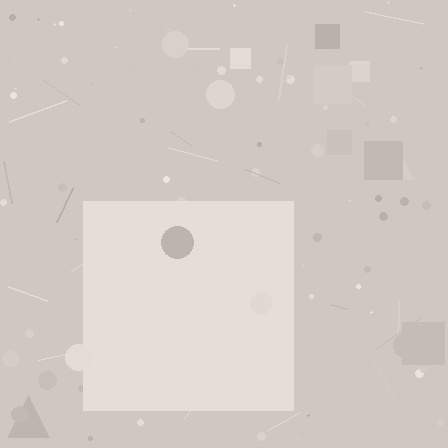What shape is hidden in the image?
A square is hidden in the image.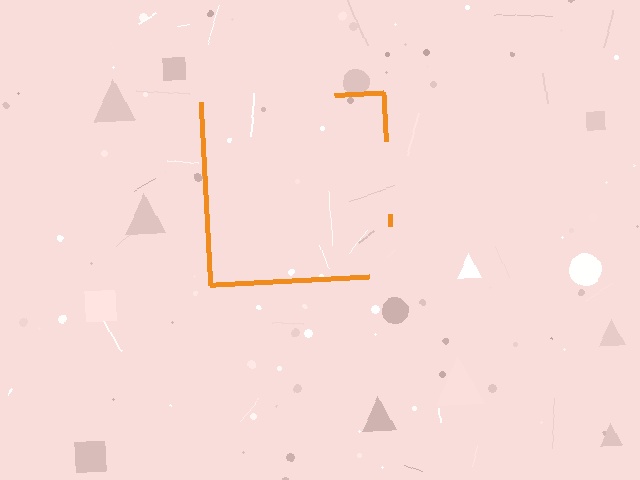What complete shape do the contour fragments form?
The contour fragments form a square.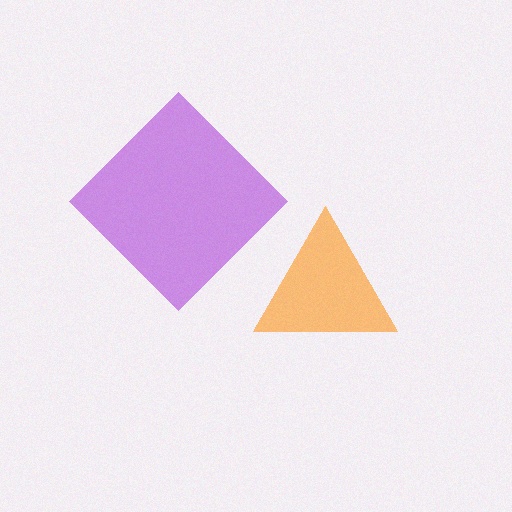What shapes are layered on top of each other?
The layered shapes are: an orange triangle, a purple diamond.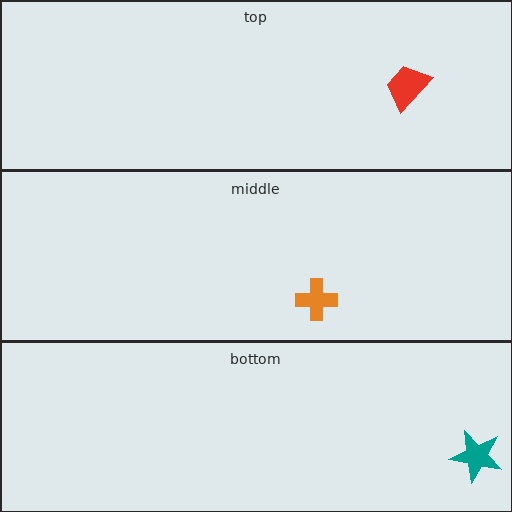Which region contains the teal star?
The bottom region.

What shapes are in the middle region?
The orange cross.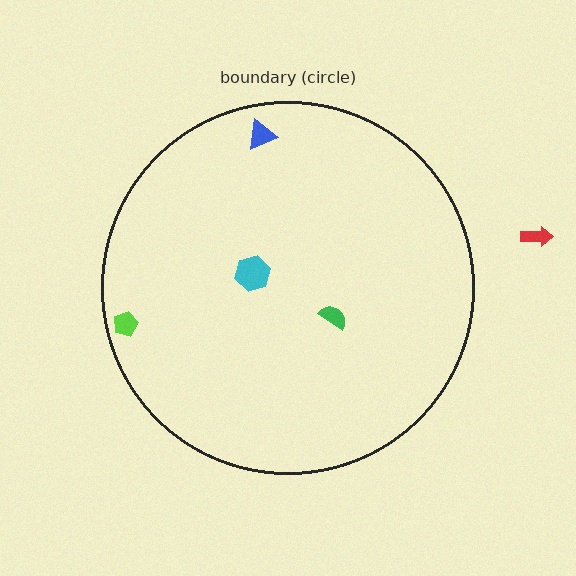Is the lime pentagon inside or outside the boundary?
Inside.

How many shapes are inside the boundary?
4 inside, 1 outside.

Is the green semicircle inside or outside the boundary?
Inside.